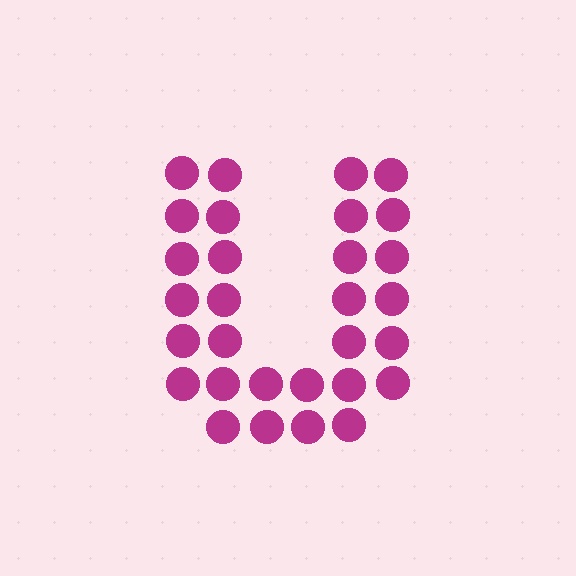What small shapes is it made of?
It is made of small circles.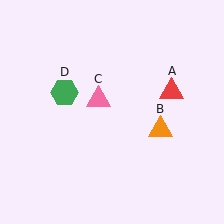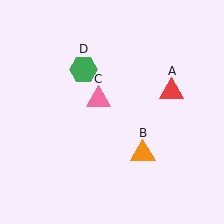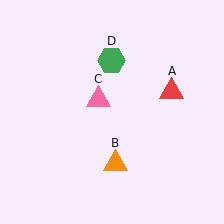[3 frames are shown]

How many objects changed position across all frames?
2 objects changed position: orange triangle (object B), green hexagon (object D).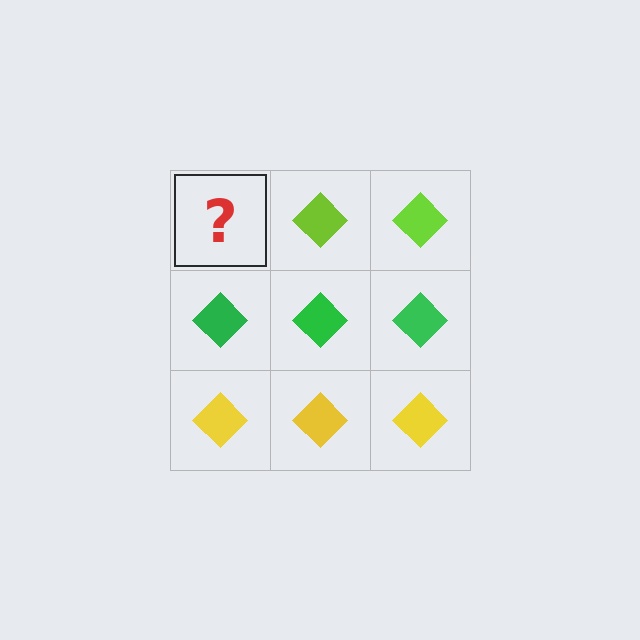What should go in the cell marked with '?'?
The missing cell should contain a lime diamond.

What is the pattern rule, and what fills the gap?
The rule is that each row has a consistent color. The gap should be filled with a lime diamond.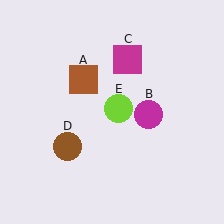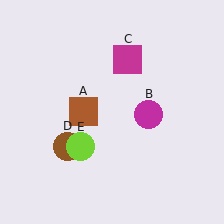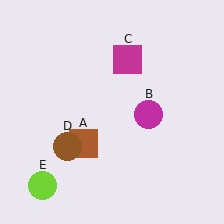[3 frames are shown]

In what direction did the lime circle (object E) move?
The lime circle (object E) moved down and to the left.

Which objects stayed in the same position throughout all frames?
Magenta circle (object B) and magenta square (object C) and brown circle (object D) remained stationary.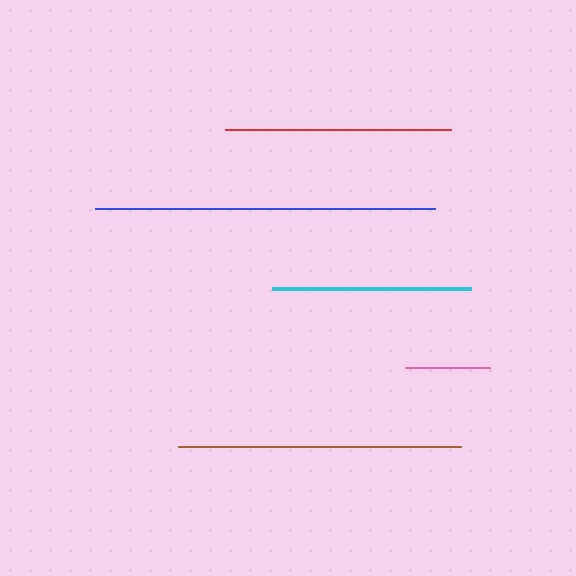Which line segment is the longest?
The blue line is the longest at approximately 340 pixels.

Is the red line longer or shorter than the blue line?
The blue line is longer than the red line.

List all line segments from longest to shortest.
From longest to shortest: blue, brown, red, cyan, pink.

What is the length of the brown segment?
The brown segment is approximately 283 pixels long.